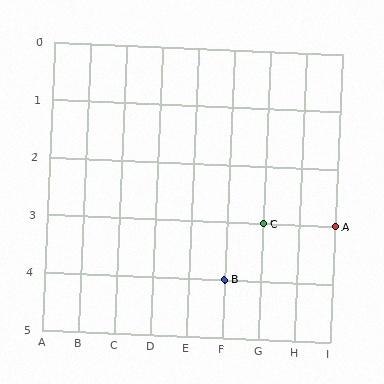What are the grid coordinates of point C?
Point C is at grid coordinates (G, 3).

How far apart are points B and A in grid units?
Points B and A are 3 columns and 1 row apart (about 3.2 grid units diagonally).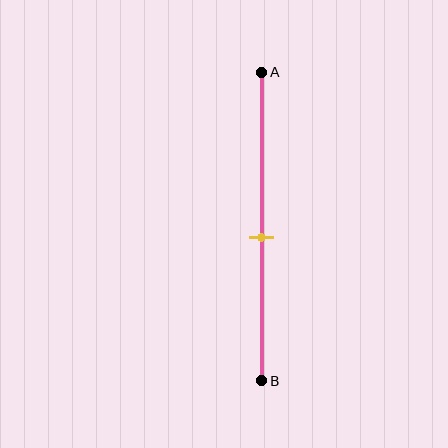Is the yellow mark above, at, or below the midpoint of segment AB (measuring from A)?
The yellow mark is below the midpoint of segment AB.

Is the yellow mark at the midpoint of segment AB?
No, the mark is at about 55% from A, not at the 50% midpoint.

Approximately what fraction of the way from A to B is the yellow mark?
The yellow mark is approximately 55% of the way from A to B.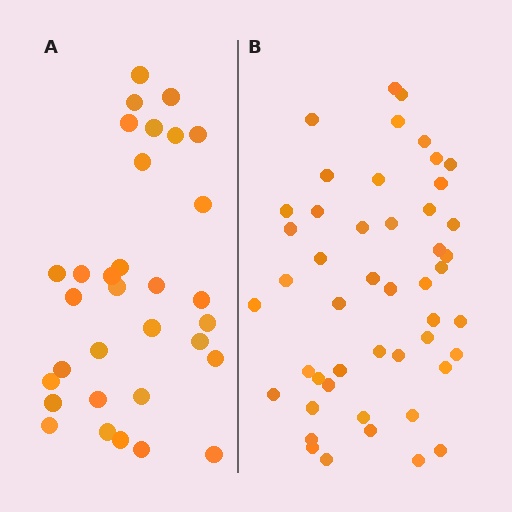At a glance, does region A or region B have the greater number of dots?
Region B (the right region) has more dots.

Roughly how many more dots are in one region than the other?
Region B has approximately 15 more dots than region A.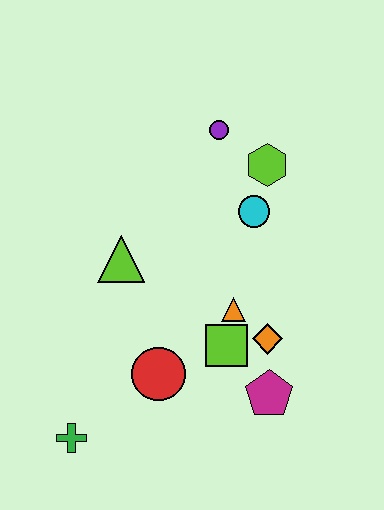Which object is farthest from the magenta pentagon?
The purple circle is farthest from the magenta pentagon.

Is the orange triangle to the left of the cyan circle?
Yes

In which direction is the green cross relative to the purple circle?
The green cross is below the purple circle.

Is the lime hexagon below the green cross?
No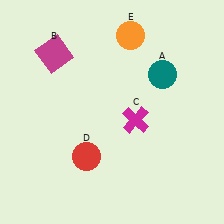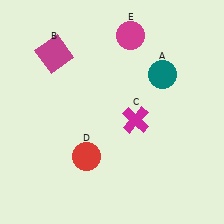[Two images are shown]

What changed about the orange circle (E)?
In Image 1, E is orange. In Image 2, it changed to magenta.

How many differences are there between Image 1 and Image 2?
There is 1 difference between the two images.